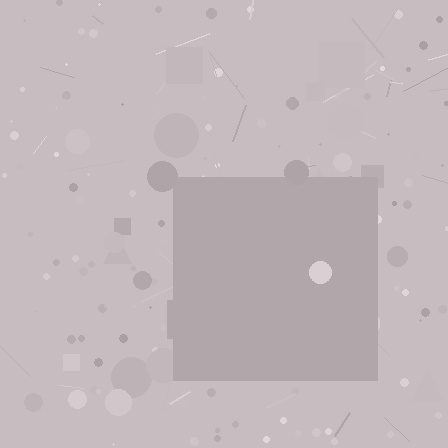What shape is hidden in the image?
A square is hidden in the image.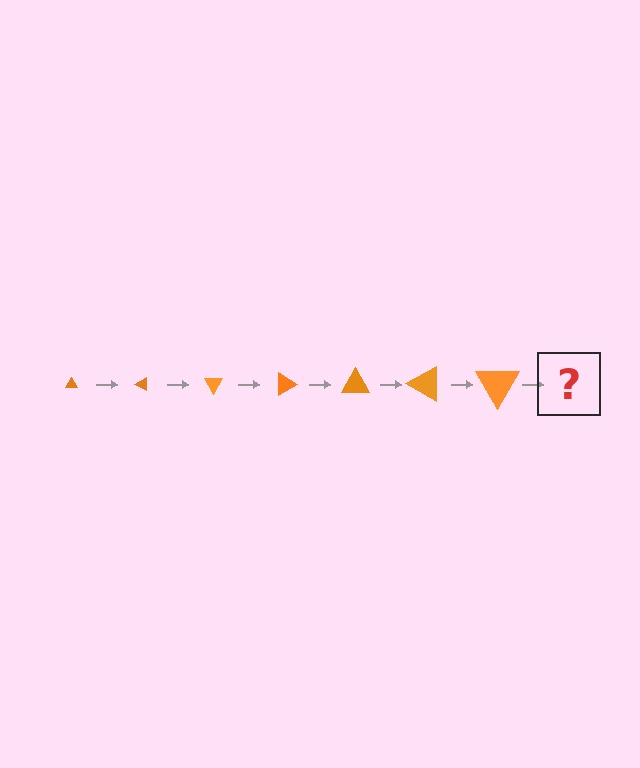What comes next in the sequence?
The next element should be a triangle, larger than the previous one and rotated 210 degrees from the start.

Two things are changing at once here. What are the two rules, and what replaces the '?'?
The two rules are that the triangle grows larger each step and it rotates 30 degrees each step. The '?' should be a triangle, larger than the previous one and rotated 210 degrees from the start.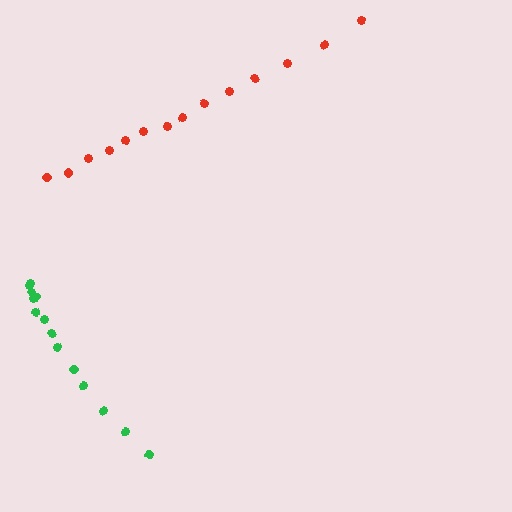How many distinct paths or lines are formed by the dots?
There are 2 distinct paths.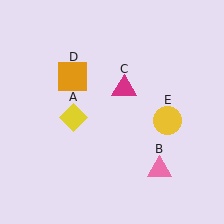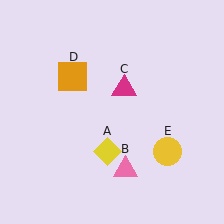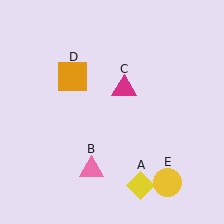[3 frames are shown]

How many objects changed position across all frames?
3 objects changed position: yellow diamond (object A), pink triangle (object B), yellow circle (object E).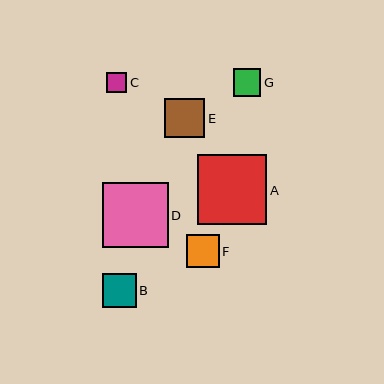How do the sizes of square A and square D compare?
Square A and square D are approximately the same size.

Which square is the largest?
Square A is the largest with a size of approximately 70 pixels.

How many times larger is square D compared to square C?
Square D is approximately 3.2 times the size of square C.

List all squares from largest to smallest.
From largest to smallest: A, D, E, B, F, G, C.